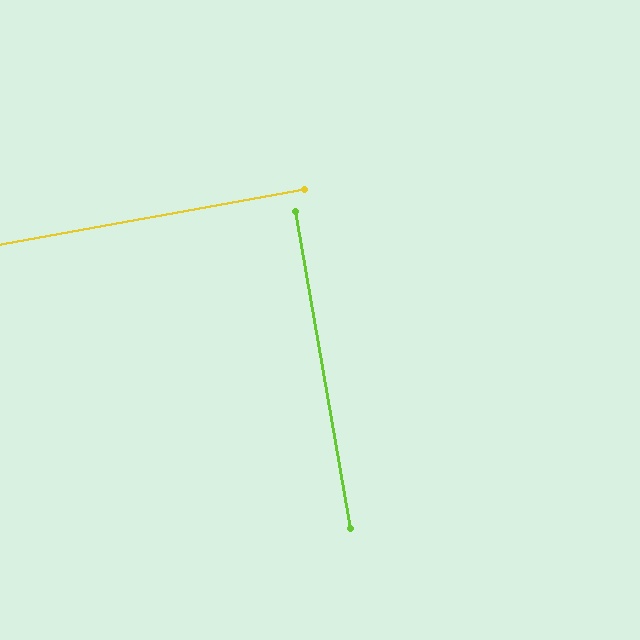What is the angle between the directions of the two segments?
Approximately 90 degrees.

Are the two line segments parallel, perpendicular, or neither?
Perpendicular — they meet at approximately 90°.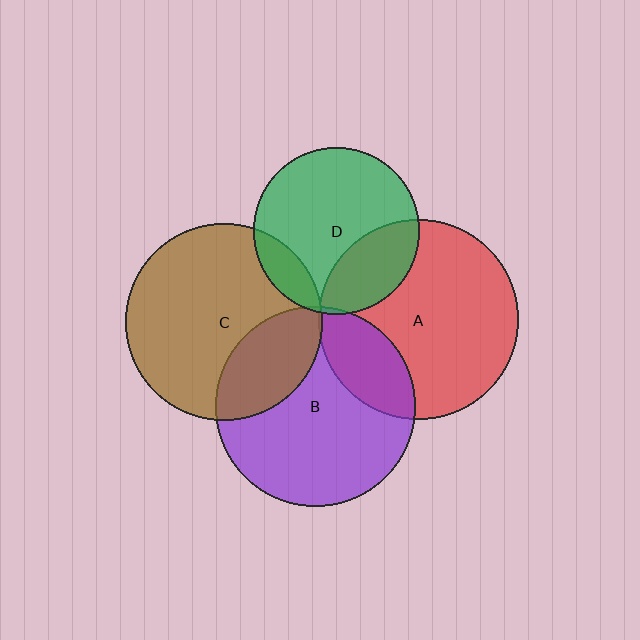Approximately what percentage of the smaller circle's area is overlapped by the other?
Approximately 5%.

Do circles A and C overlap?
Yes.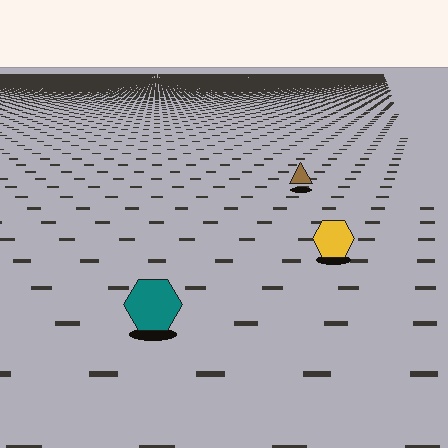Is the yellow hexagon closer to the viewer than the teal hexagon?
No. The teal hexagon is closer — you can tell from the texture gradient: the ground texture is coarser near it.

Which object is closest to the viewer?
The teal hexagon is closest. The texture marks near it are larger and more spread out.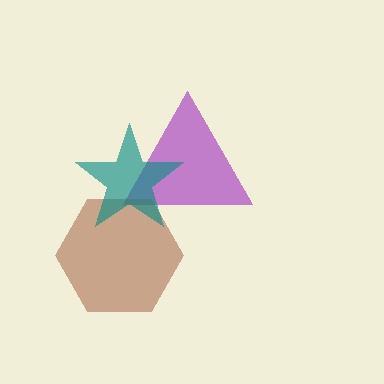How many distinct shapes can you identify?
There are 3 distinct shapes: a purple triangle, a brown hexagon, a teal star.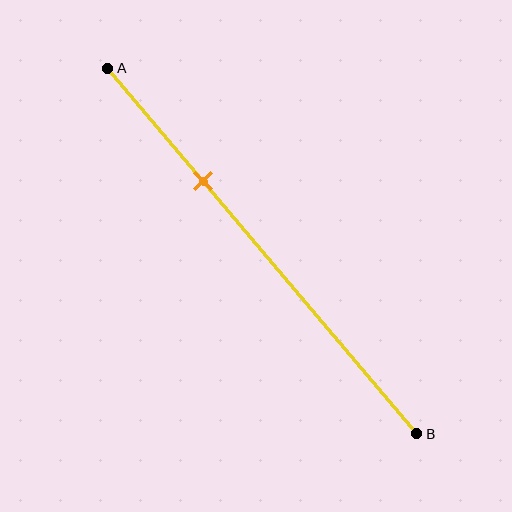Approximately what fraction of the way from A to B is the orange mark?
The orange mark is approximately 30% of the way from A to B.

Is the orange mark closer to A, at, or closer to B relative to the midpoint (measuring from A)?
The orange mark is closer to point A than the midpoint of segment AB.